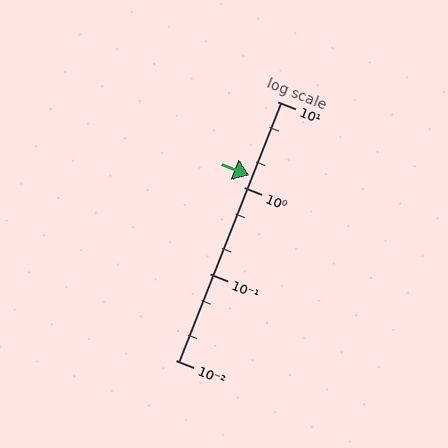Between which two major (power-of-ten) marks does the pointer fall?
The pointer is between 1 and 10.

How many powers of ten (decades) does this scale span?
The scale spans 3 decades, from 0.01 to 10.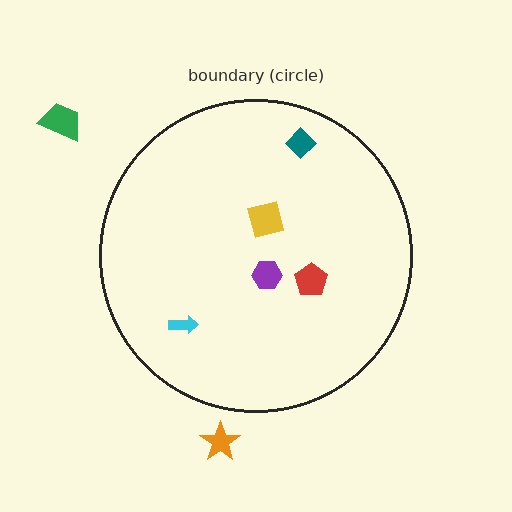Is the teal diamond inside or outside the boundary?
Inside.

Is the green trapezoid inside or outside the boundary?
Outside.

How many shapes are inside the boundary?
5 inside, 2 outside.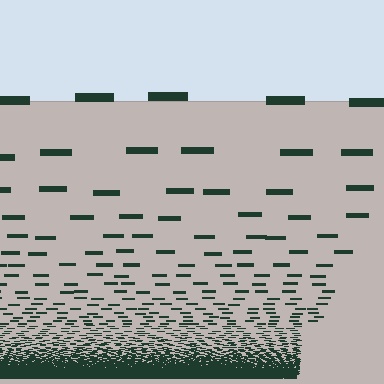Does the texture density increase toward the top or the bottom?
Density increases toward the bottom.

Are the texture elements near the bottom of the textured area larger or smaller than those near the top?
Smaller. The gradient is inverted — elements near the bottom are smaller and denser.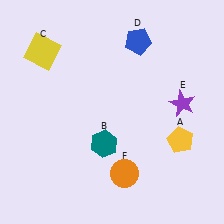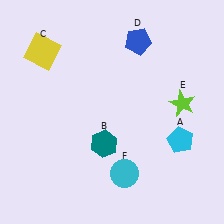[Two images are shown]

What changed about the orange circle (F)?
In Image 1, F is orange. In Image 2, it changed to cyan.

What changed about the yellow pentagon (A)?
In Image 1, A is yellow. In Image 2, it changed to cyan.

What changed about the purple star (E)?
In Image 1, E is purple. In Image 2, it changed to lime.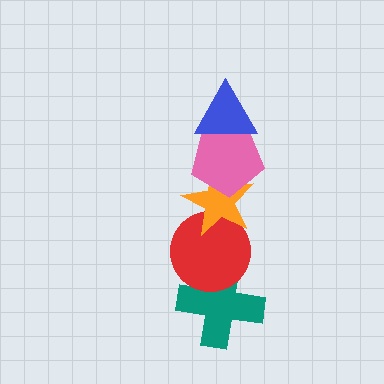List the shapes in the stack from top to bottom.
From top to bottom: the blue triangle, the pink pentagon, the orange star, the red circle, the teal cross.